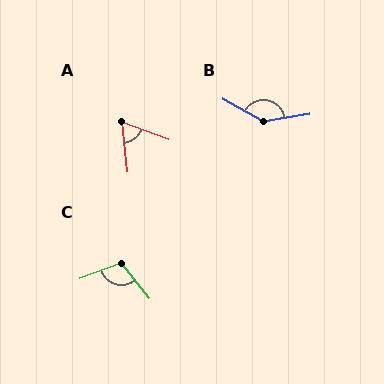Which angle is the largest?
B, at approximately 142 degrees.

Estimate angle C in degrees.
Approximately 108 degrees.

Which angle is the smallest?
A, at approximately 64 degrees.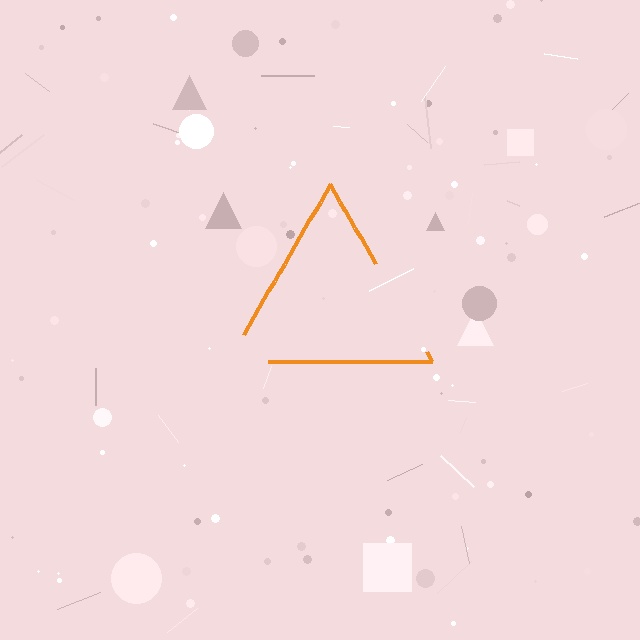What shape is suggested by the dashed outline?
The dashed outline suggests a triangle.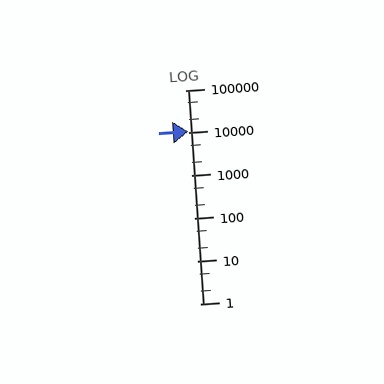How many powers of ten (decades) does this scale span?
The scale spans 5 decades, from 1 to 100000.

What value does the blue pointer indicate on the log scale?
The pointer indicates approximately 11000.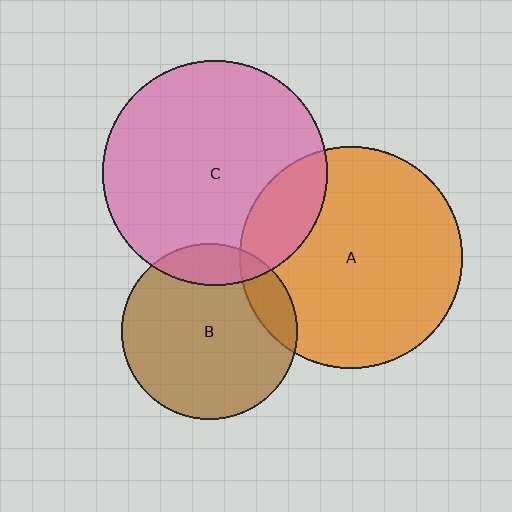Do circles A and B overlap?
Yes.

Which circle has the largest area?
Circle C (pink).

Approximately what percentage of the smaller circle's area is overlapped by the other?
Approximately 15%.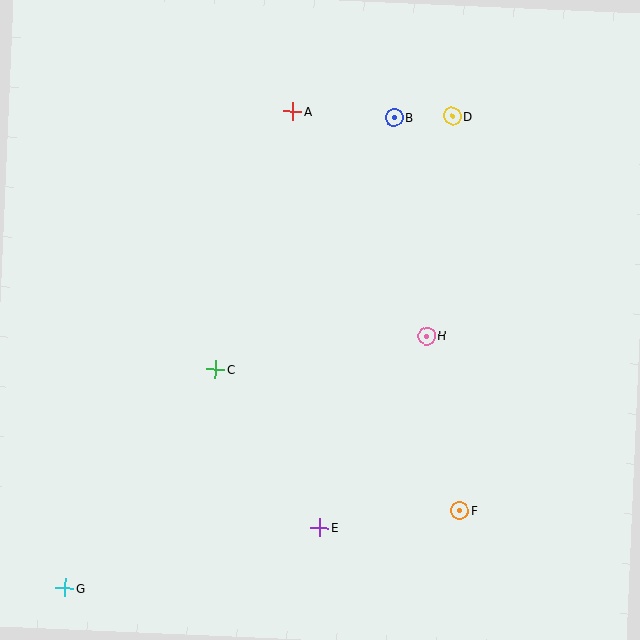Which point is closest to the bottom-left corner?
Point G is closest to the bottom-left corner.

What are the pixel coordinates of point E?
Point E is at (320, 527).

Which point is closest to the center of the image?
Point H at (427, 336) is closest to the center.